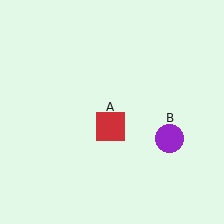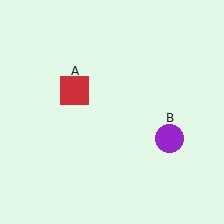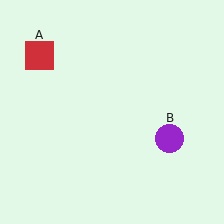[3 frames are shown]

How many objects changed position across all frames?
1 object changed position: red square (object A).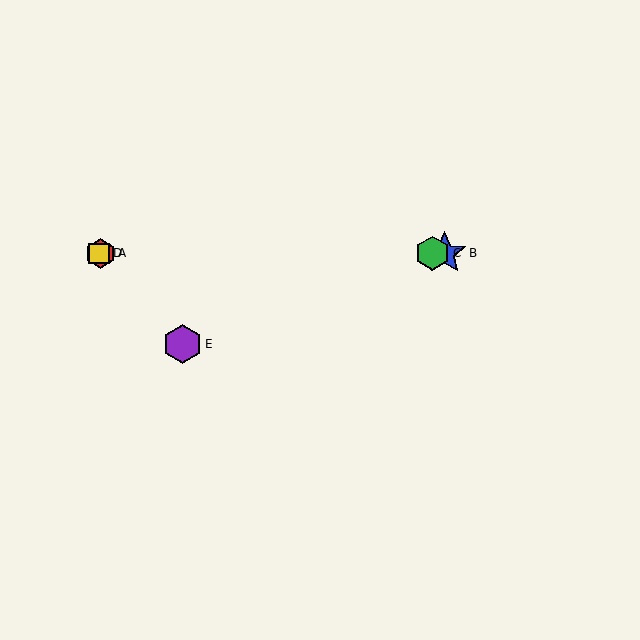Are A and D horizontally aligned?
Yes, both are at y≈253.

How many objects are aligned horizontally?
4 objects (A, B, C, D) are aligned horizontally.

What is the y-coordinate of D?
Object D is at y≈253.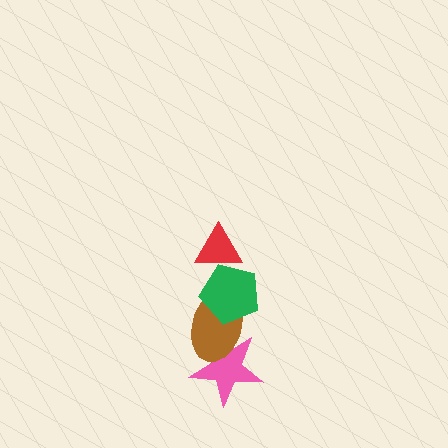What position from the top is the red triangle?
The red triangle is 1st from the top.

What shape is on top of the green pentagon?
The red triangle is on top of the green pentagon.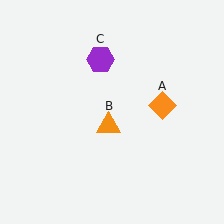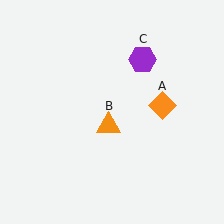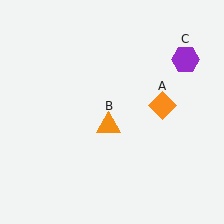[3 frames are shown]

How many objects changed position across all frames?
1 object changed position: purple hexagon (object C).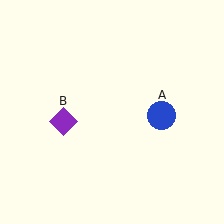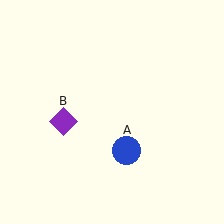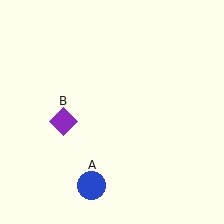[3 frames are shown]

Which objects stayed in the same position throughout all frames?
Purple diamond (object B) remained stationary.